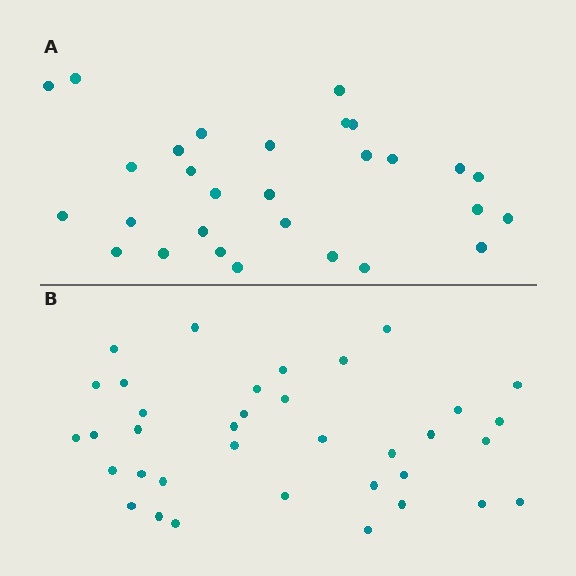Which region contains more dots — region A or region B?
Region B (the bottom region) has more dots.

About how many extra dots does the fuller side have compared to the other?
Region B has roughly 8 or so more dots than region A.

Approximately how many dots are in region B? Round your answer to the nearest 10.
About 40 dots. (The exact count is 36, which rounds to 40.)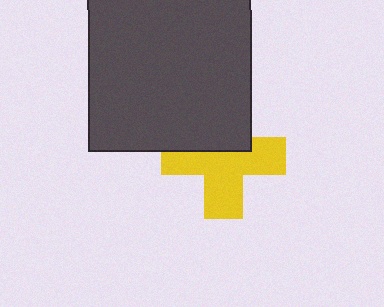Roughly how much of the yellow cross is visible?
About half of it is visible (roughly 63%).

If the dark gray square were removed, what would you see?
You would see the complete yellow cross.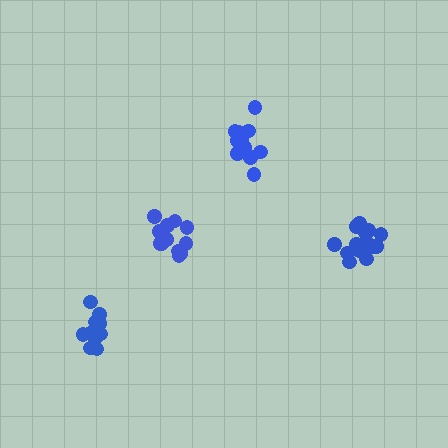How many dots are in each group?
Group 1: 11 dots, Group 2: 13 dots, Group 3: 12 dots, Group 4: 16 dots (52 total).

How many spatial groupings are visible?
There are 4 spatial groupings.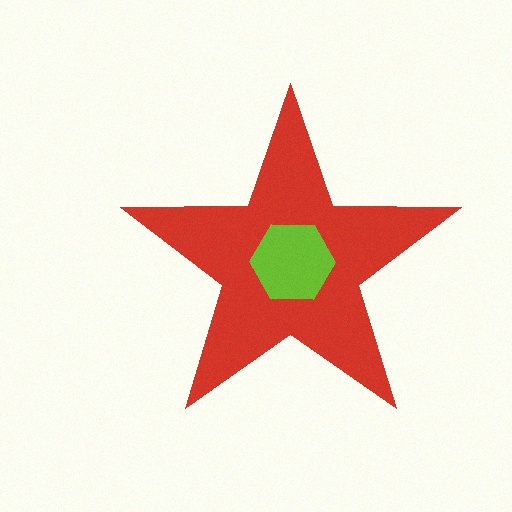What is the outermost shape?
The red star.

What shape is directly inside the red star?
The lime hexagon.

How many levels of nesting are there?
2.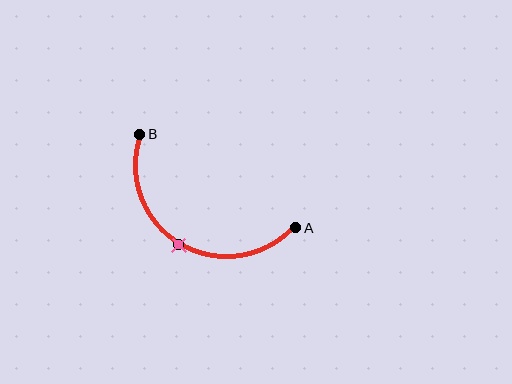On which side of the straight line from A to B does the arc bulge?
The arc bulges below the straight line connecting A and B.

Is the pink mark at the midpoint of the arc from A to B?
Yes. The pink mark lies on the arc at equal arc-length from both A and B — it is the arc midpoint.